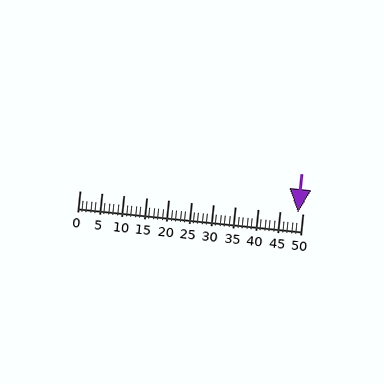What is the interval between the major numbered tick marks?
The major tick marks are spaced 5 units apart.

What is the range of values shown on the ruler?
The ruler shows values from 0 to 50.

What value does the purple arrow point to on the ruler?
The purple arrow points to approximately 49.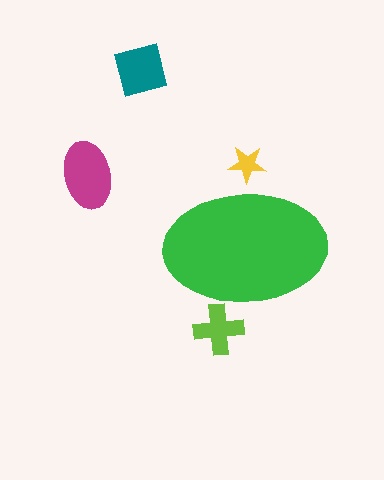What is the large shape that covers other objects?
A green ellipse.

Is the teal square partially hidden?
No, the teal square is fully visible.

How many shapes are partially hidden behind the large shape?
2 shapes are partially hidden.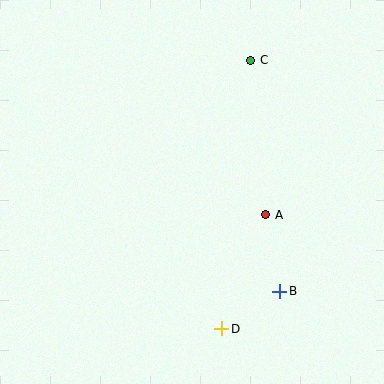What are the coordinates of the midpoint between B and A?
The midpoint between B and A is at (273, 253).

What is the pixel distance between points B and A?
The distance between B and A is 78 pixels.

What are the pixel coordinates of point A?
Point A is at (266, 215).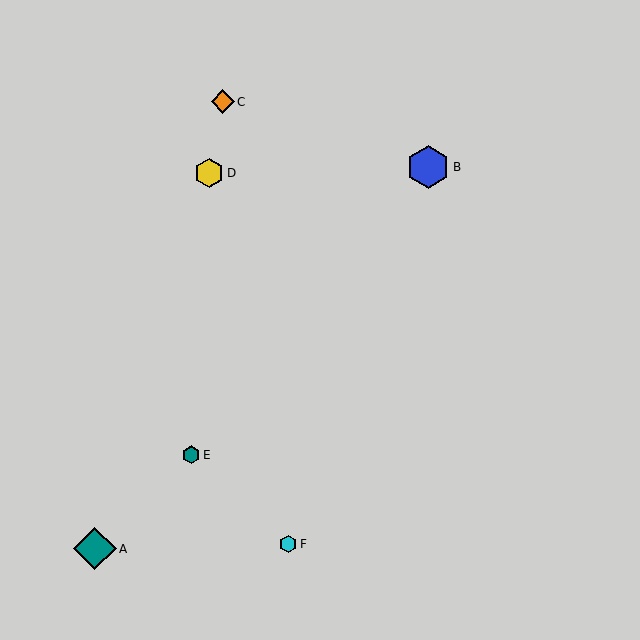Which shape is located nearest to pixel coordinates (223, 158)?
The yellow hexagon (labeled D) at (209, 173) is nearest to that location.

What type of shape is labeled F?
Shape F is a cyan hexagon.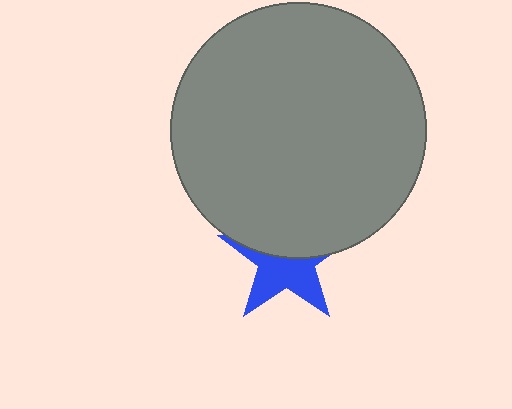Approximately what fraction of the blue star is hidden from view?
Roughly 48% of the blue star is hidden behind the gray circle.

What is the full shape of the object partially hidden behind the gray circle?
The partially hidden object is a blue star.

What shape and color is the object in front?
The object in front is a gray circle.